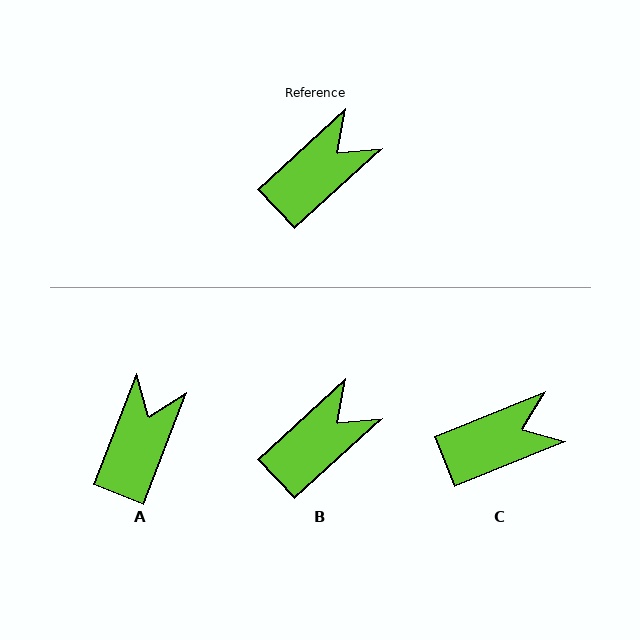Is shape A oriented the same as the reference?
No, it is off by about 27 degrees.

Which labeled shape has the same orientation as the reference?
B.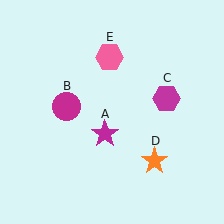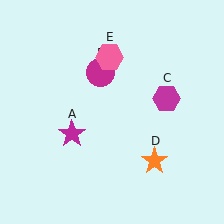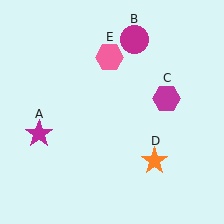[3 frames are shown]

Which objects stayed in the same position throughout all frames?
Magenta hexagon (object C) and orange star (object D) and pink hexagon (object E) remained stationary.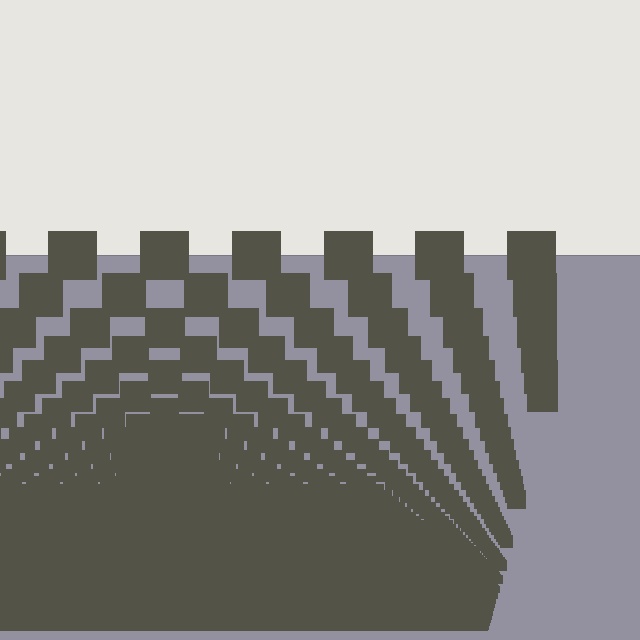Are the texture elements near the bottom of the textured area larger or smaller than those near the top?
Smaller. The gradient is inverted — elements near the bottom are smaller and denser.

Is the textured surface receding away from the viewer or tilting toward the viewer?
The surface appears to tilt toward the viewer. Texture elements get larger and sparser toward the top.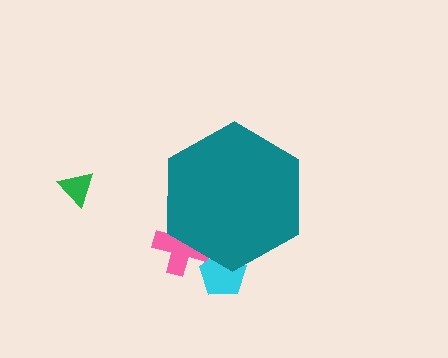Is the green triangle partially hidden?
No, the green triangle is fully visible.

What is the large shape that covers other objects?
A teal hexagon.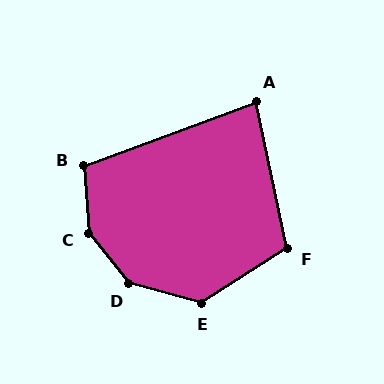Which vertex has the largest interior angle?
C, at approximately 145 degrees.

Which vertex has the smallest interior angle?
A, at approximately 81 degrees.